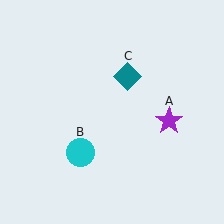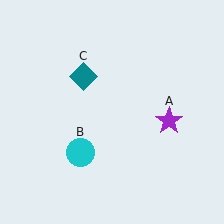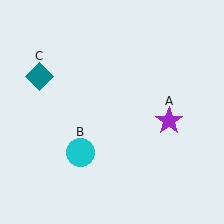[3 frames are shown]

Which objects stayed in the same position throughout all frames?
Purple star (object A) and cyan circle (object B) remained stationary.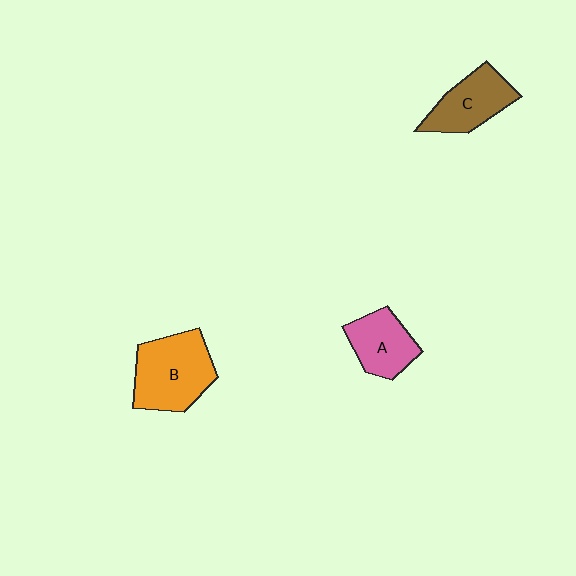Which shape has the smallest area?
Shape A (pink).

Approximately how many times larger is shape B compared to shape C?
Approximately 1.4 times.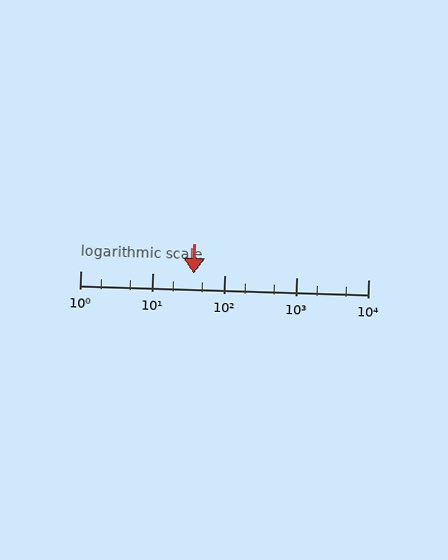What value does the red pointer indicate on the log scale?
The pointer indicates approximately 38.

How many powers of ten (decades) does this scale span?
The scale spans 4 decades, from 1 to 10000.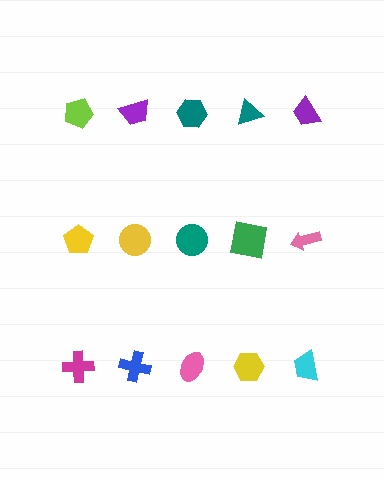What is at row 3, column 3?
A pink ellipse.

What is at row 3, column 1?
A magenta cross.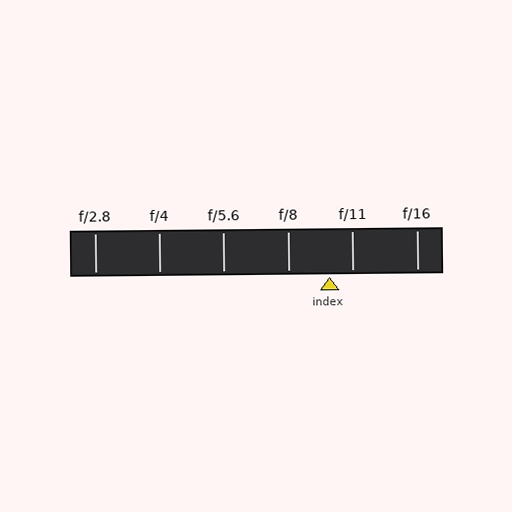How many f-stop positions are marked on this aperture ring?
There are 6 f-stop positions marked.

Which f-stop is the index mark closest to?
The index mark is closest to f/11.